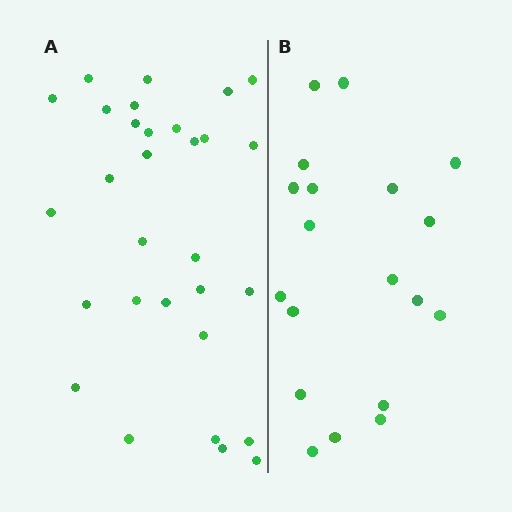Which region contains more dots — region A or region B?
Region A (the left region) has more dots.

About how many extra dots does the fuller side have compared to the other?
Region A has roughly 12 or so more dots than region B.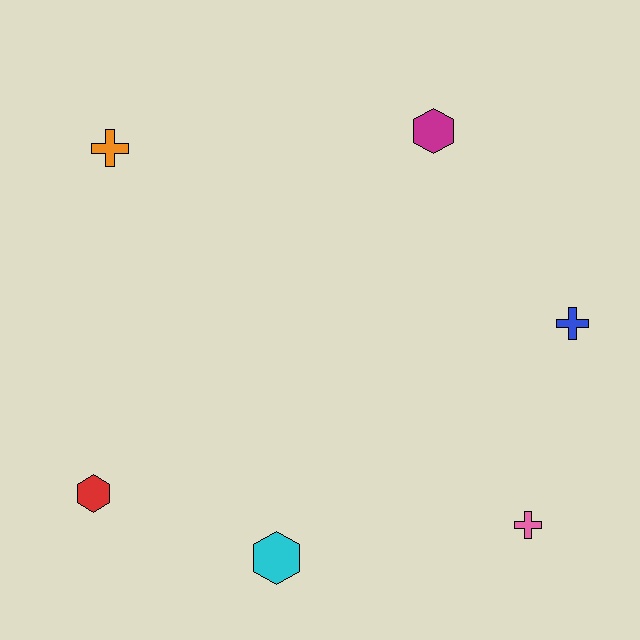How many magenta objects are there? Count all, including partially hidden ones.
There is 1 magenta object.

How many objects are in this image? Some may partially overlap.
There are 6 objects.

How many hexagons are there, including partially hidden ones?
There are 3 hexagons.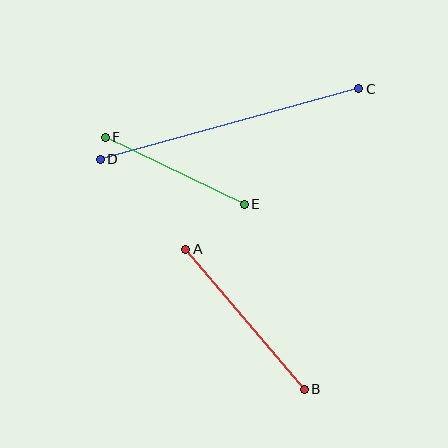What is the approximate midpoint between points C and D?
The midpoint is at approximately (230, 124) pixels.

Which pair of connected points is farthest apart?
Points C and D are farthest apart.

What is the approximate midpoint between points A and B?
The midpoint is at approximately (245, 319) pixels.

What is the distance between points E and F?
The distance is approximately 154 pixels.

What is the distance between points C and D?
The distance is approximately 268 pixels.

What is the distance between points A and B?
The distance is approximately 183 pixels.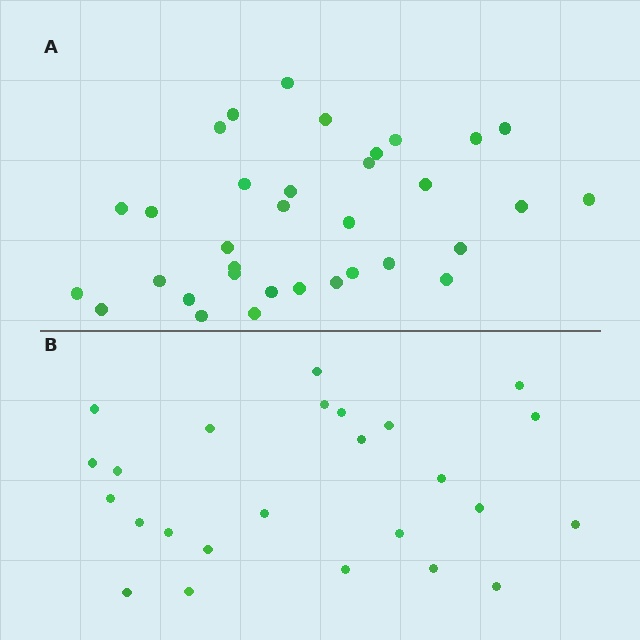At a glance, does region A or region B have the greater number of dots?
Region A (the top region) has more dots.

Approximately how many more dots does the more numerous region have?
Region A has roughly 8 or so more dots than region B.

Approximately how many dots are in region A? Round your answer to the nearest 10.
About 30 dots. (The exact count is 34, which rounds to 30.)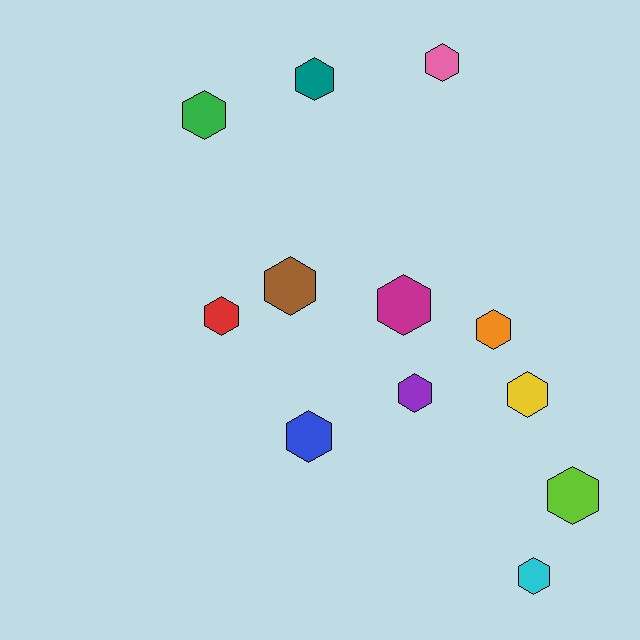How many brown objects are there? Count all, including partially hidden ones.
There is 1 brown object.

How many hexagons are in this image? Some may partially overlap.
There are 12 hexagons.